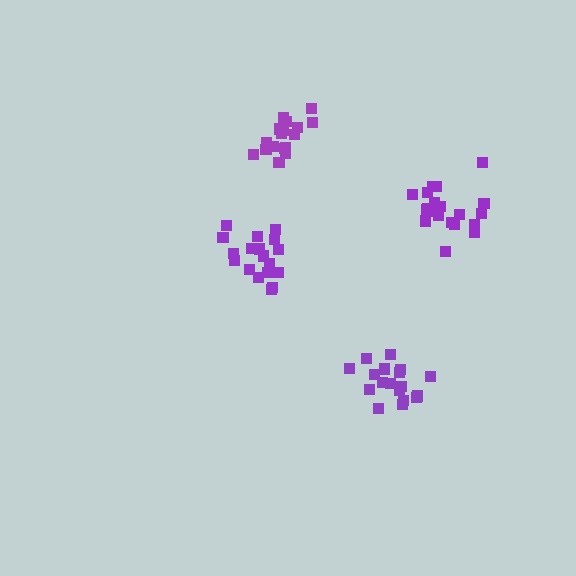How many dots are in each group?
Group 1: 19 dots, Group 2: 17 dots, Group 3: 19 dots, Group 4: 21 dots (76 total).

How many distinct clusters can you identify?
There are 4 distinct clusters.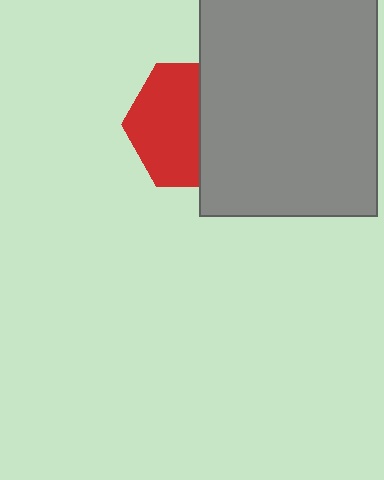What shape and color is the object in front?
The object in front is a gray rectangle.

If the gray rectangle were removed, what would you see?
You would see the complete red hexagon.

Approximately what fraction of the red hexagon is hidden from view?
Roughly 44% of the red hexagon is hidden behind the gray rectangle.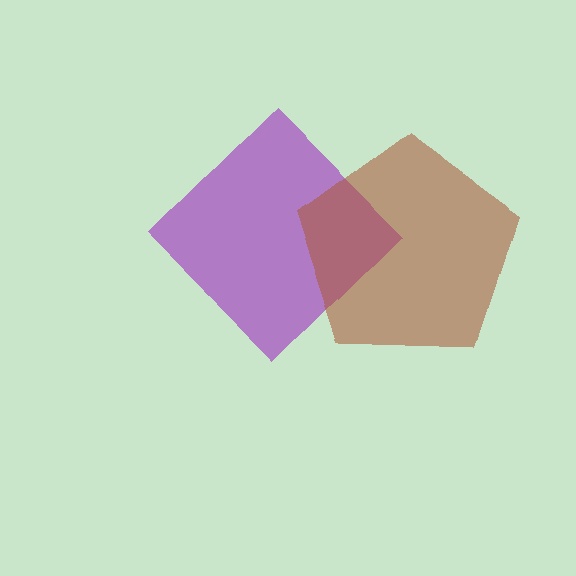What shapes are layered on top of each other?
The layered shapes are: a purple diamond, a brown pentagon.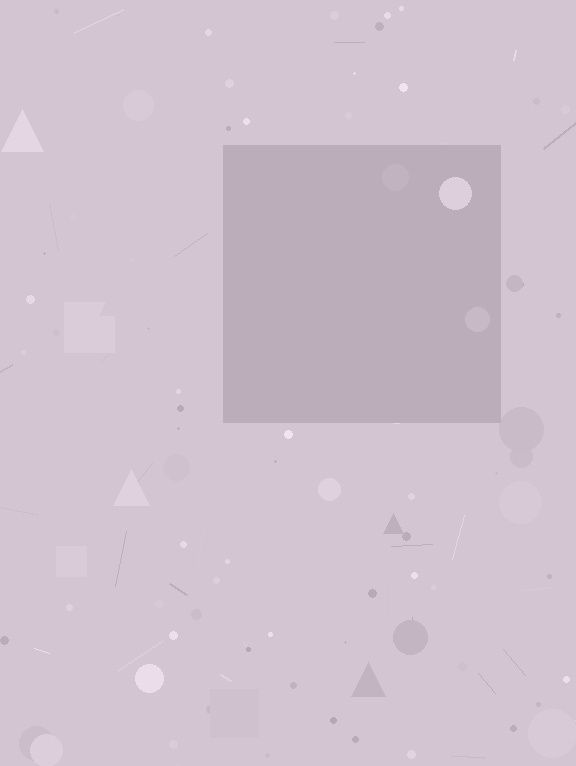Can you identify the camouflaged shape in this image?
The camouflaged shape is a square.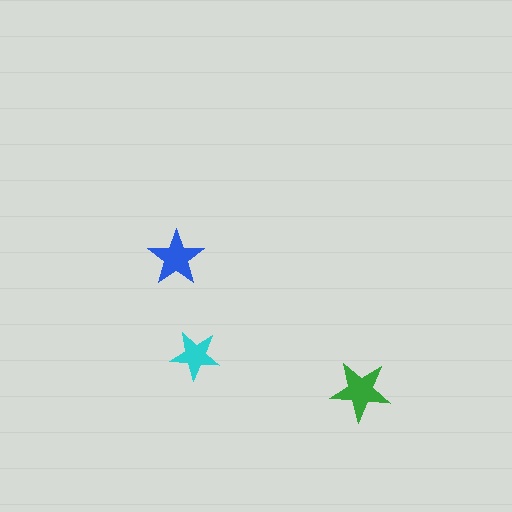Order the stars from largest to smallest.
the green one, the blue one, the cyan one.